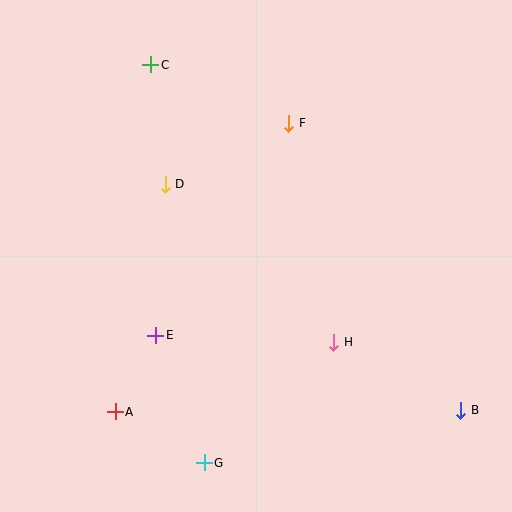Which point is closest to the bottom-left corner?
Point A is closest to the bottom-left corner.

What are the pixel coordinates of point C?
Point C is at (151, 65).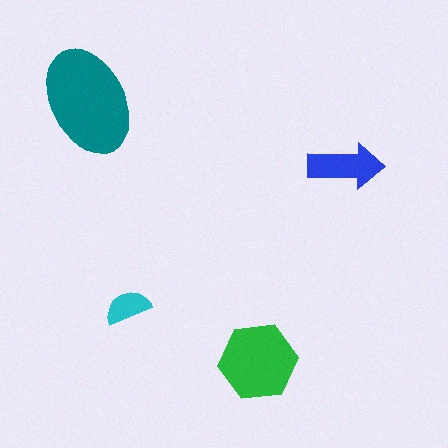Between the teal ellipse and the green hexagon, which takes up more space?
The teal ellipse.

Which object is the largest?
The teal ellipse.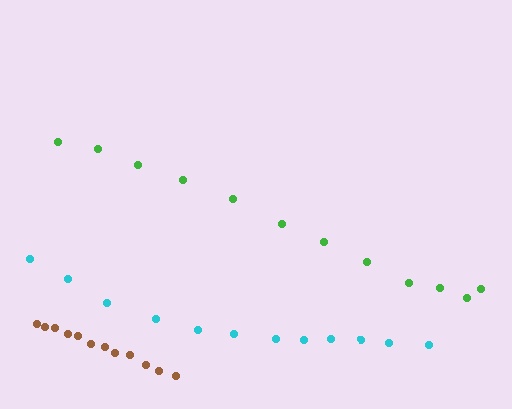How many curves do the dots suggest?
There are 3 distinct paths.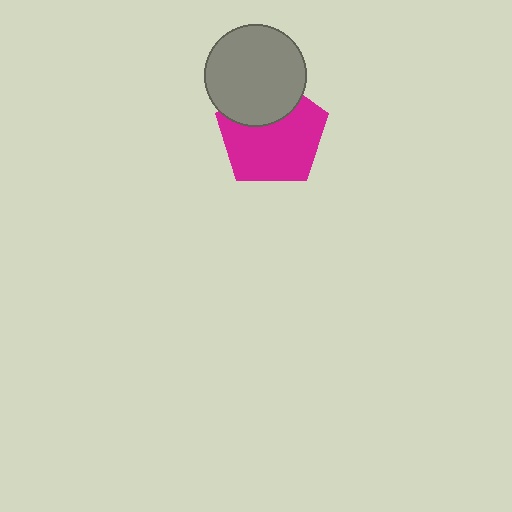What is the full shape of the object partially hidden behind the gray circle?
The partially hidden object is a magenta pentagon.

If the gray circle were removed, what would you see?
You would see the complete magenta pentagon.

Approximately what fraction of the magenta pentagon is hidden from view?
Roughly 31% of the magenta pentagon is hidden behind the gray circle.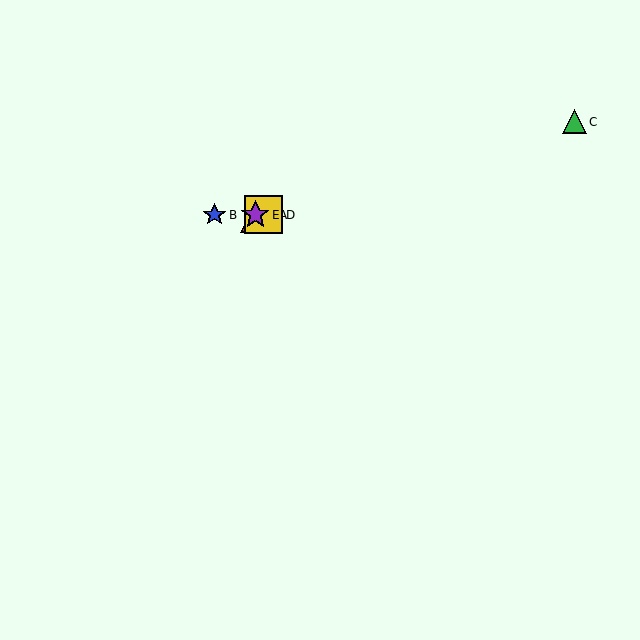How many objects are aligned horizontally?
4 objects (A, B, D, E) are aligned horizontally.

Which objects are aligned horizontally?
Objects A, B, D, E are aligned horizontally.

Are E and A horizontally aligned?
Yes, both are at y≈215.